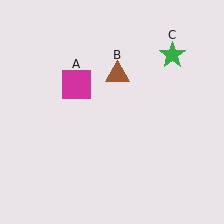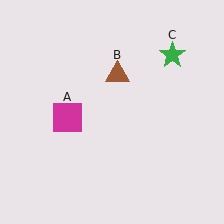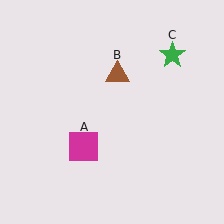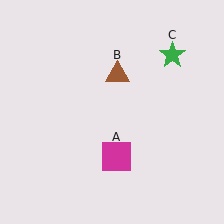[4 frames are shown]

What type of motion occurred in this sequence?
The magenta square (object A) rotated counterclockwise around the center of the scene.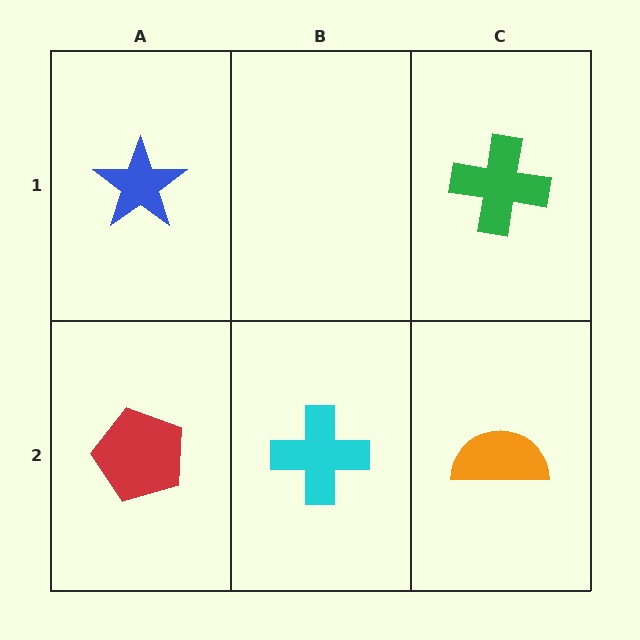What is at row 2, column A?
A red pentagon.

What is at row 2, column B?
A cyan cross.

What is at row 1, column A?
A blue star.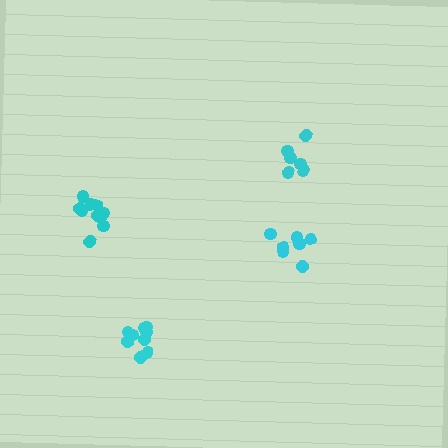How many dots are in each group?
Group 1: 7 dots, Group 2: 9 dots, Group 3: 11 dots, Group 4: 6 dots (33 total).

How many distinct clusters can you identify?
There are 4 distinct clusters.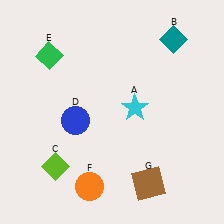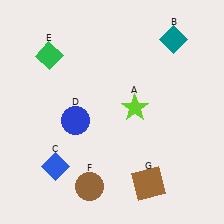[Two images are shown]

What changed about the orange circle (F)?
In Image 1, F is orange. In Image 2, it changed to brown.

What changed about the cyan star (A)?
In Image 1, A is cyan. In Image 2, it changed to lime.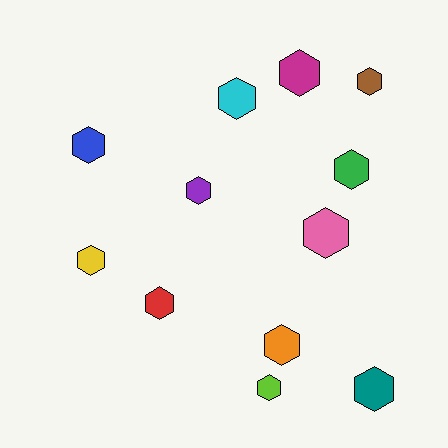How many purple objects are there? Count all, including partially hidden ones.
There is 1 purple object.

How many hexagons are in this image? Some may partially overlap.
There are 12 hexagons.